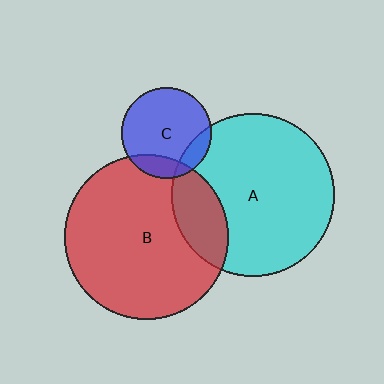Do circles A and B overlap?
Yes.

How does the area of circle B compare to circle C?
Approximately 3.3 times.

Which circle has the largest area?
Circle B (red).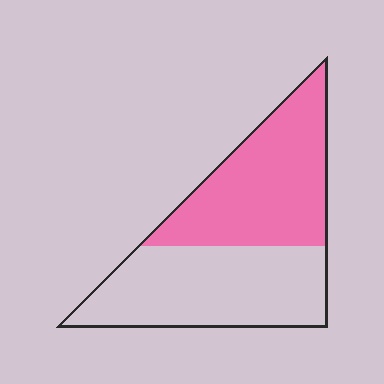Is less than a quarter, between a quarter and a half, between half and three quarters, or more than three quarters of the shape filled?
Between a quarter and a half.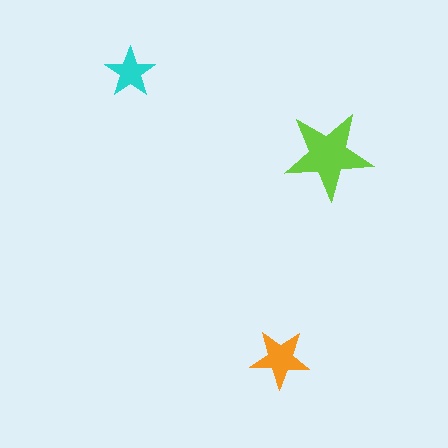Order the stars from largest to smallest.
the lime one, the orange one, the cyan one.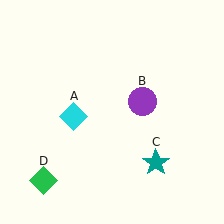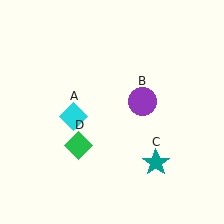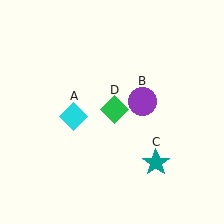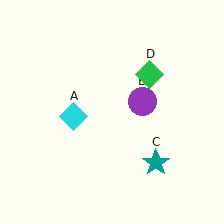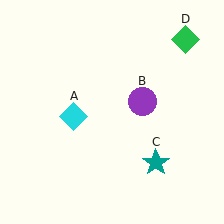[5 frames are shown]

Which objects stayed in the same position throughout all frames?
Cyan diamond (object A) and purple circle (object B) and teal star (object C) remained stationary.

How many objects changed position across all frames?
1 object changed position: green diamond (object D).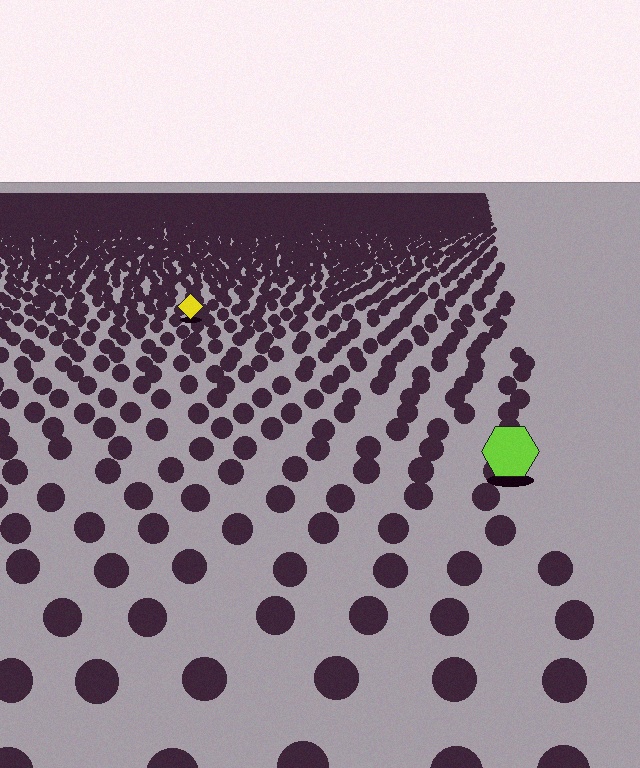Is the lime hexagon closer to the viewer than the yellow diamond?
Yes. The lime hexagon is closer — you can tell from the texture gradient: the ground texture is coarser near it.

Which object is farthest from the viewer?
The yellow diamond is farthest from the viewer. It appears smaller and the ground texture around it is denser.